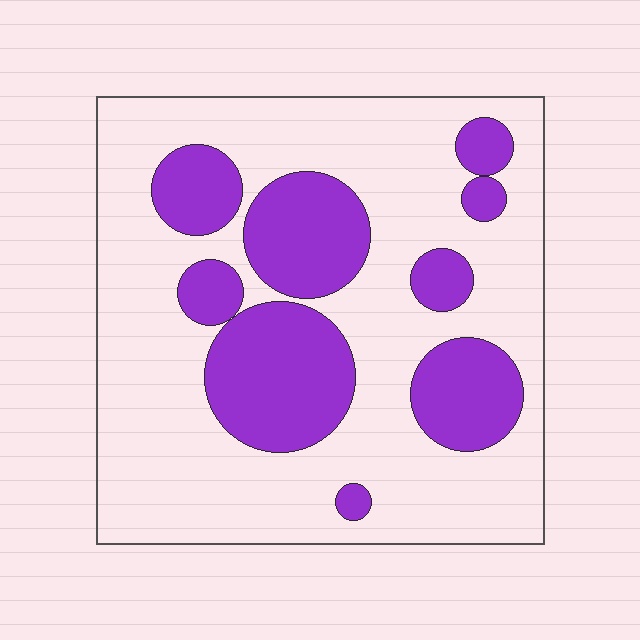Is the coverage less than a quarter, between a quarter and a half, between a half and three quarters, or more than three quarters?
Between a quarter and a half.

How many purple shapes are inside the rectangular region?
9.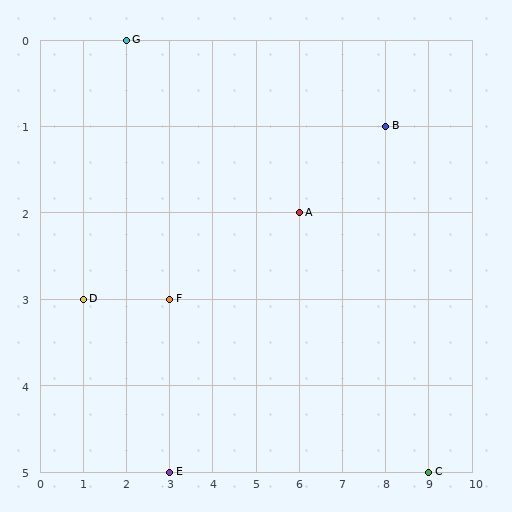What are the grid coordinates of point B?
Point B is at grid coordinates (8, 1).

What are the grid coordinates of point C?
Point C is at grid coordinates (9, 5).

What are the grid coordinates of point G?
Point G is at grid coordinates (2, 0).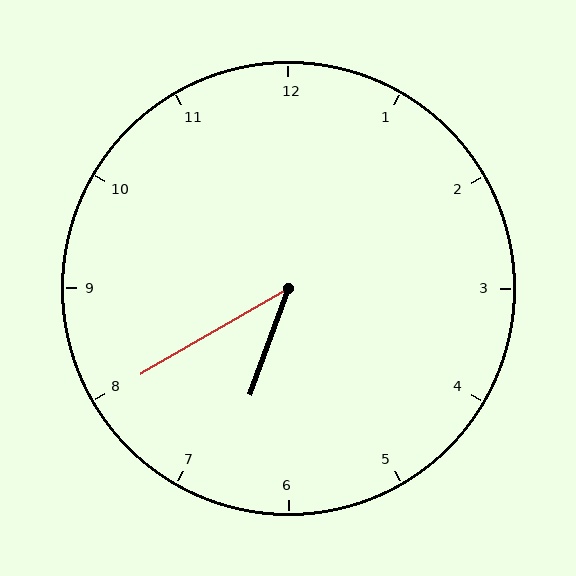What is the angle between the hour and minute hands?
Approximately 40 degrees.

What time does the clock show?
6:40.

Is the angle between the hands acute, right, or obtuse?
It is acute.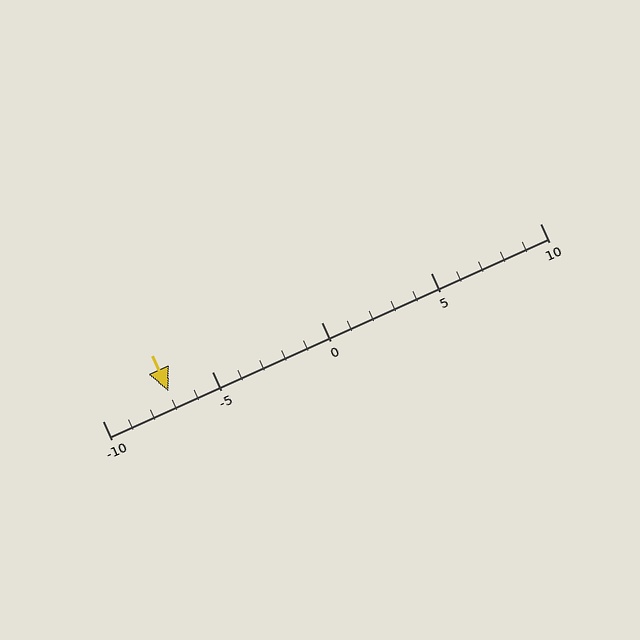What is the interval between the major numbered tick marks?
The major tick marks are spaced 5 units apart.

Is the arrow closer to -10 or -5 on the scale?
The arrow is closer to -5.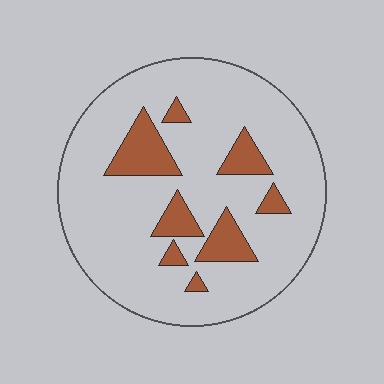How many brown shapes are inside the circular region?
8.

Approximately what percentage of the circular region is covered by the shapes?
Approximately 15%.